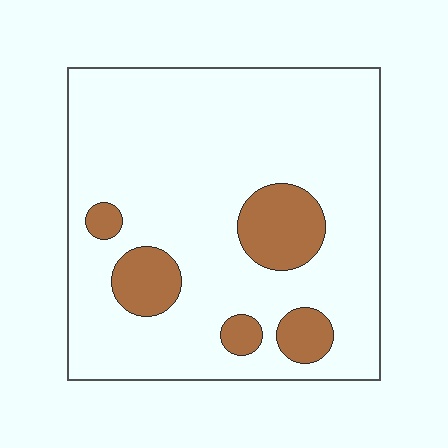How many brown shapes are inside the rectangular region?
5.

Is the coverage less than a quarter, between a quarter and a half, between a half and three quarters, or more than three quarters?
Less than a quarter.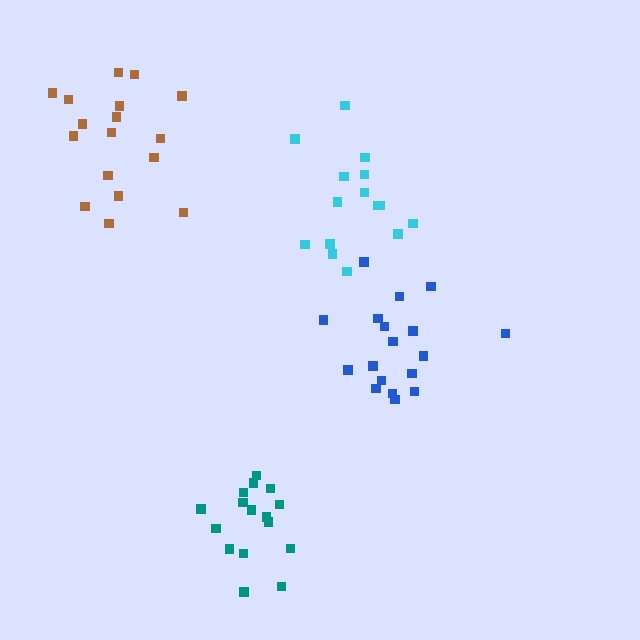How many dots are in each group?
Group 1: 16 dots, Group 2: 17 dots, Group 3: 18 dots, Group 4: 15 dots (66 total).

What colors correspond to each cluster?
The clusters are colored: teal, brown, blue, cyan.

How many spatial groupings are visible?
There are 4 spatial groupings.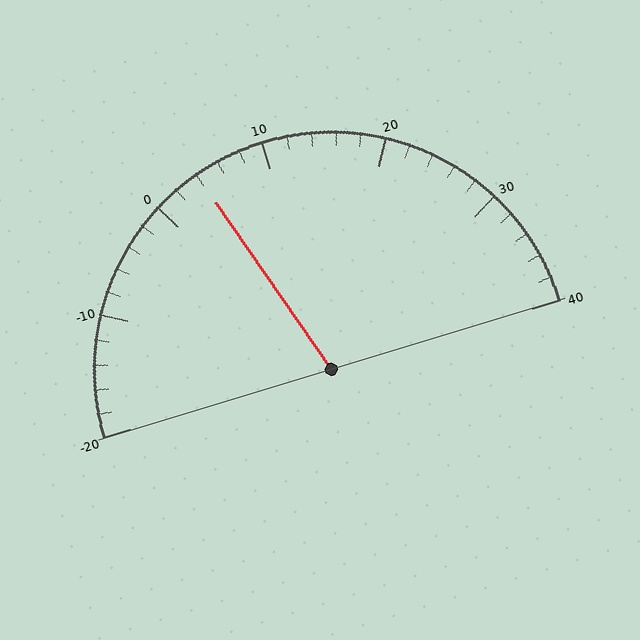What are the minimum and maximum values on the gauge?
The gauge ranges from -20 to 40.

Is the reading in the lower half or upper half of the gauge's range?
The reading is in the lower half of the range (-20 to 40).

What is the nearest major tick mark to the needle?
The nearest major tick mark is 0.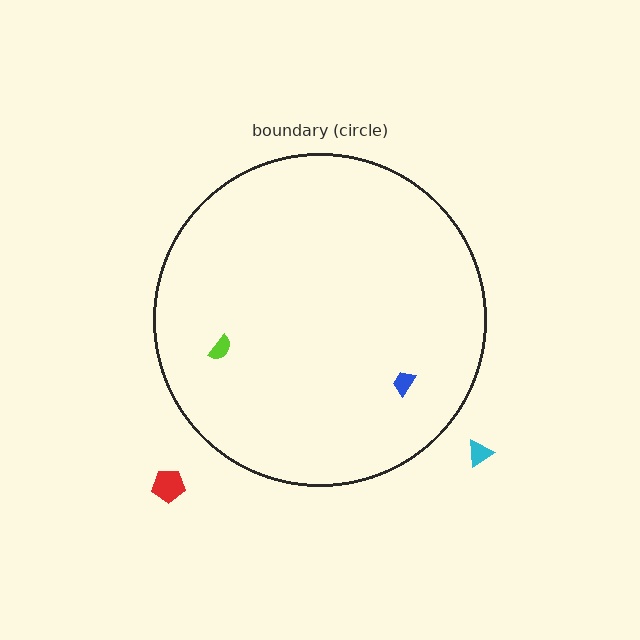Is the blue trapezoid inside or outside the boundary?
Inside.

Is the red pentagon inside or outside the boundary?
Outside.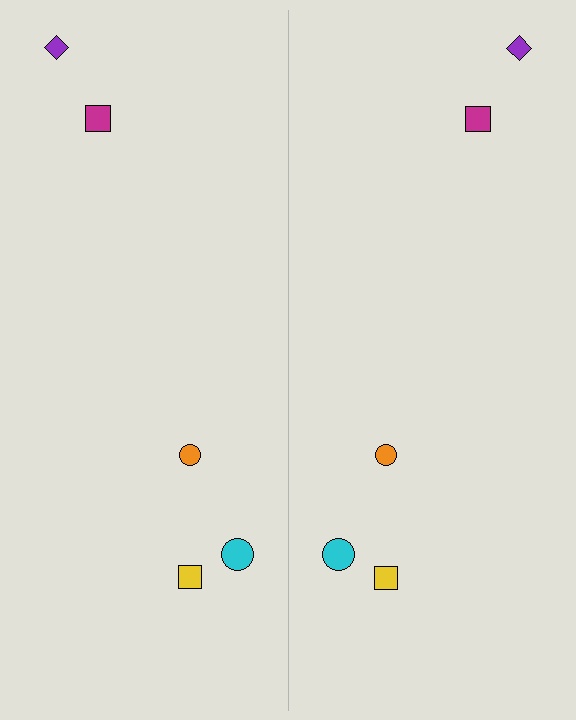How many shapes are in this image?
There are 10 shapes in this image.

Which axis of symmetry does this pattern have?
The pattern has a vertical axis of symmetry running through the center of the image.